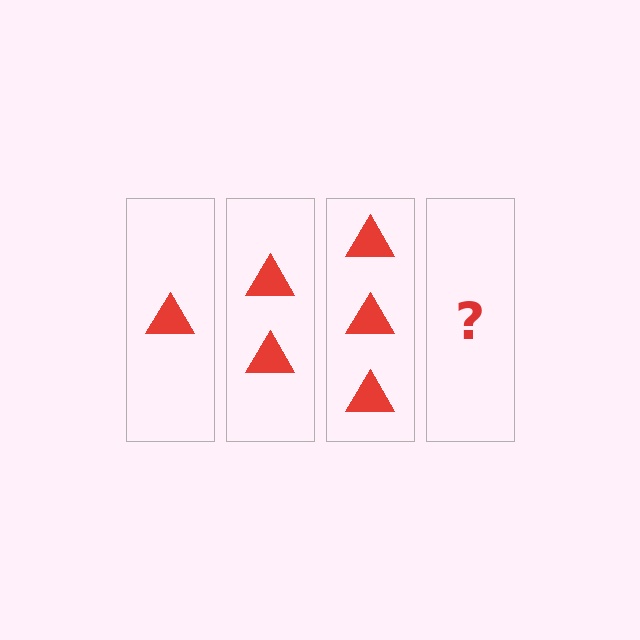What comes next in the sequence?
The next element should be 4 triangles.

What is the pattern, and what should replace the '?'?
The pattern is that each step adds one more triangle. The '?' should be 4 triangles.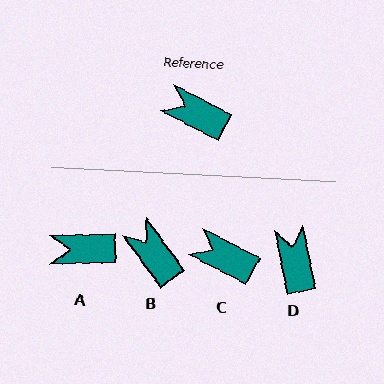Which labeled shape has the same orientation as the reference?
C.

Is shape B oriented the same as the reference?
No, it is off by about 26 degrees.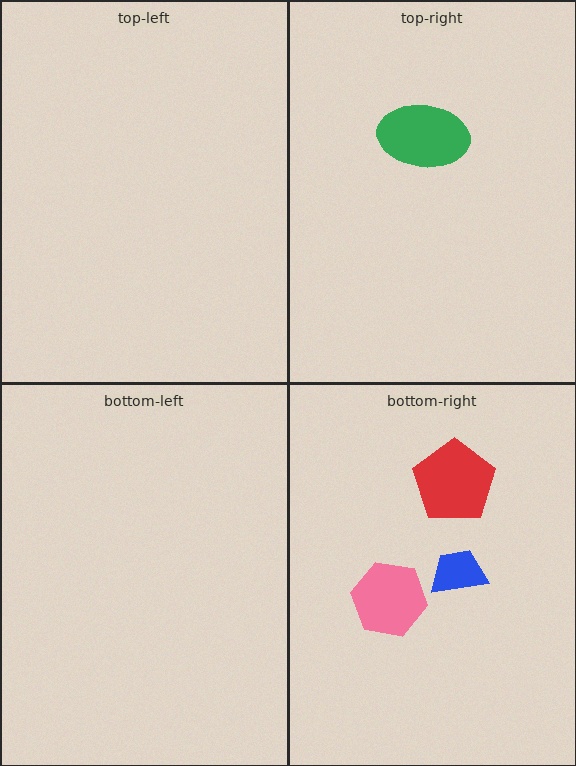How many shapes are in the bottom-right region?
3.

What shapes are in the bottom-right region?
The blue trapezoid, the pink hexagon, the red pentagon.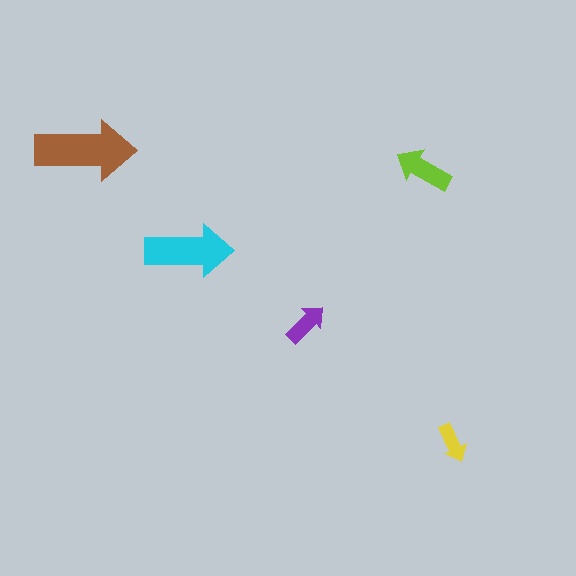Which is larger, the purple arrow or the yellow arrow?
The purple one.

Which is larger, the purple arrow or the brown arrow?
The brown one.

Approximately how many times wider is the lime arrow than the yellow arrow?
About 1.5 times wider.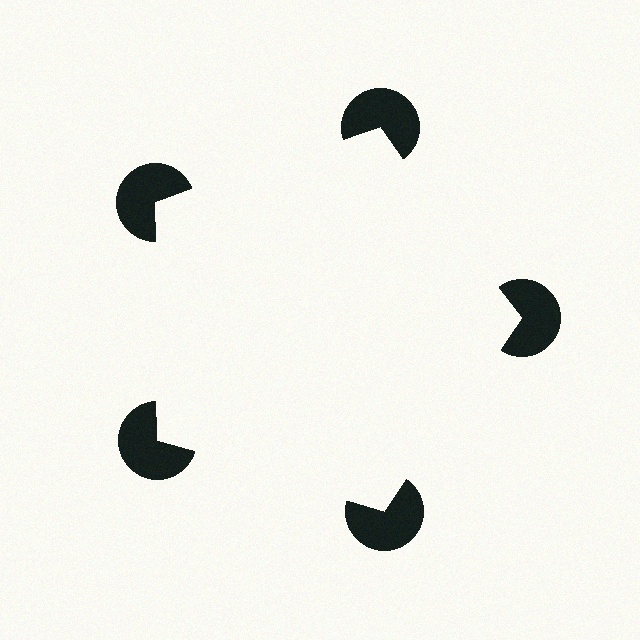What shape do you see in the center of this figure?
An illusory pentagon — its edges are inferred from the aligned wedge cuts in the pac-man discs, not physically drawn.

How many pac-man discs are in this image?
There are 5 — one at each vertex of the illusory pentagon.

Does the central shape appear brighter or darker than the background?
It typically appears slightly brighter than the background, even though no actual brightness change is drawn.